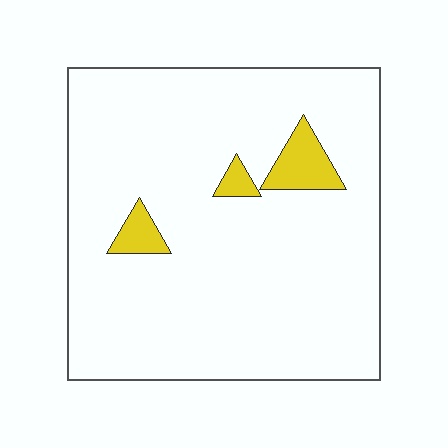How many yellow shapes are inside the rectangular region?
3.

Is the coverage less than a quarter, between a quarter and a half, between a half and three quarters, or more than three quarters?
Less than a quarter.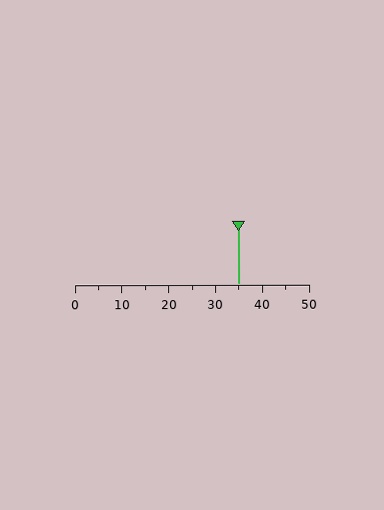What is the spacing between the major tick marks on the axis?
The major ticks are spaced 10 apart.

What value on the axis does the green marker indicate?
The marker indicates approximately 35.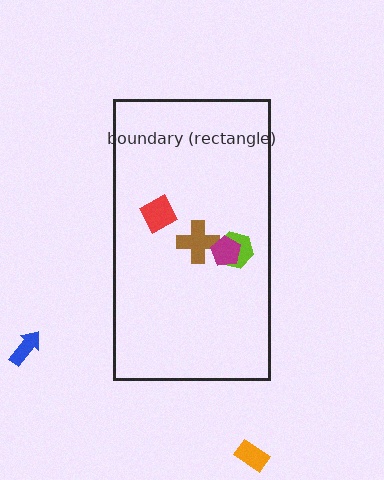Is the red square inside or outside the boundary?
Inside.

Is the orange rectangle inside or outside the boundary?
Outside.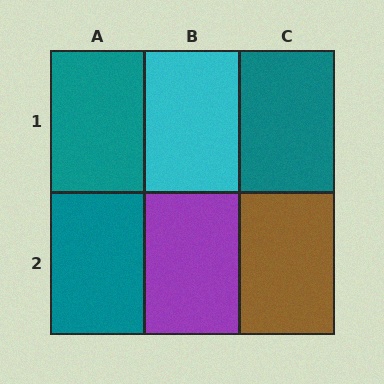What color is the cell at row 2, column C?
Brown.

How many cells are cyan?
1 cell is cyan.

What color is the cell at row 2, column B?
Purple.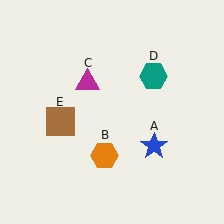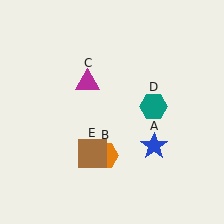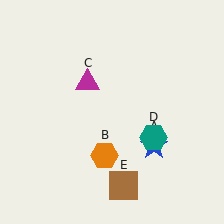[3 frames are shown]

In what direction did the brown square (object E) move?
The brown square (object E) moved down and to the right.